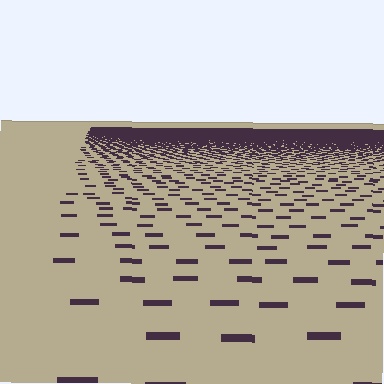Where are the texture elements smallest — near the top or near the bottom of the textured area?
Near the top.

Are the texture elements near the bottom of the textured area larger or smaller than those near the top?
Larger. Near the bottom, elements are closer to the viewer and appear at a bigger on-screen size.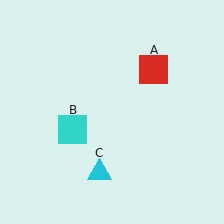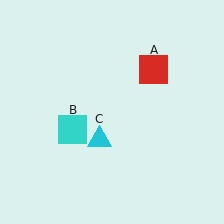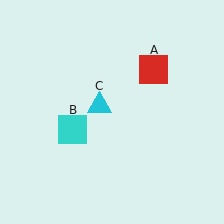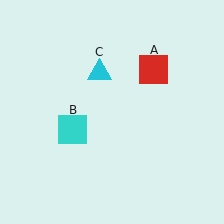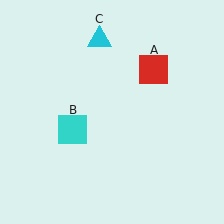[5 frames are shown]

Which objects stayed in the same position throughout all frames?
Red square (object A) and cyan square (object B) remained stationary.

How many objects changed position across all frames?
1 object changed position: cyan triangle (object C).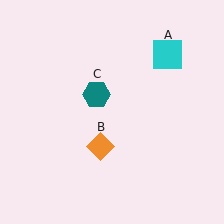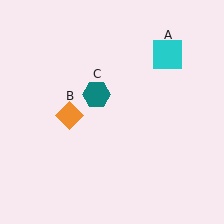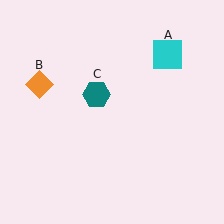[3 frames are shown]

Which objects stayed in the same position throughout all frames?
Cyan square (object A) and teal hexagon (object C) remained stationary.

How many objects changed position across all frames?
1 object changed position: orange diamond (object B).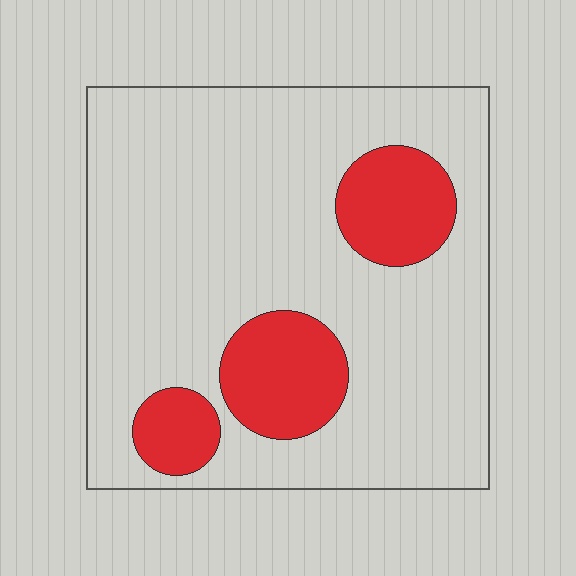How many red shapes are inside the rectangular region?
3.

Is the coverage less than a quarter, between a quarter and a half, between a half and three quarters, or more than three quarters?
Less than a quarter.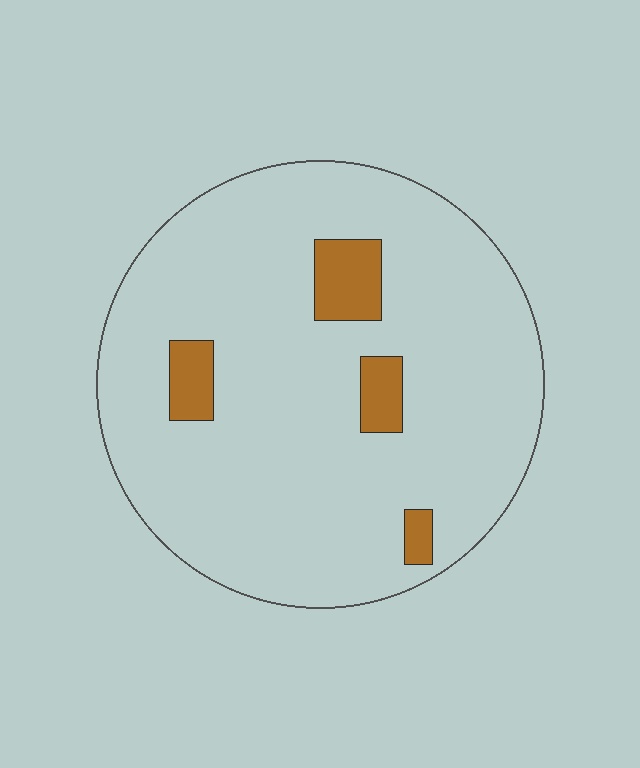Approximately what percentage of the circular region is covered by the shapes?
Approximately 10%.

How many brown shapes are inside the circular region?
4.